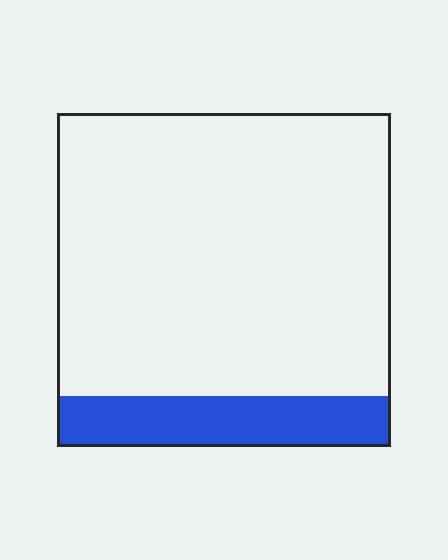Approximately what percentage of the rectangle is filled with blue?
Approximately 15%.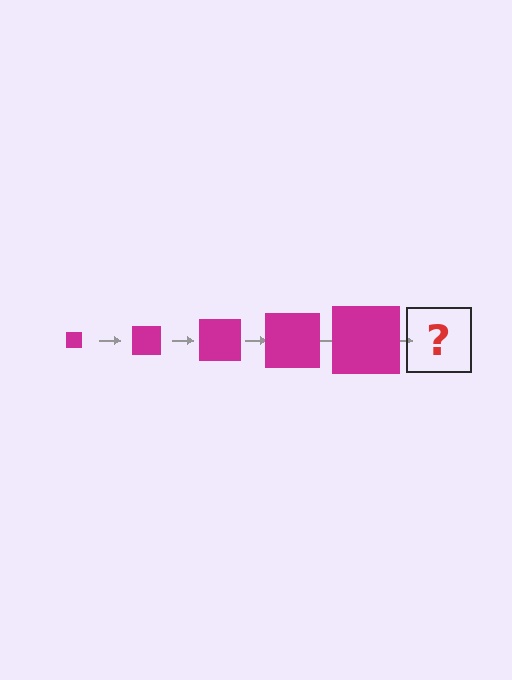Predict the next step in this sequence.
The next step is a magenta square, larger than the previous one.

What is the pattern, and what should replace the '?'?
The pattern is that the square gets progressively larger each step. The '?' should be a magenta square, larger than the previous one.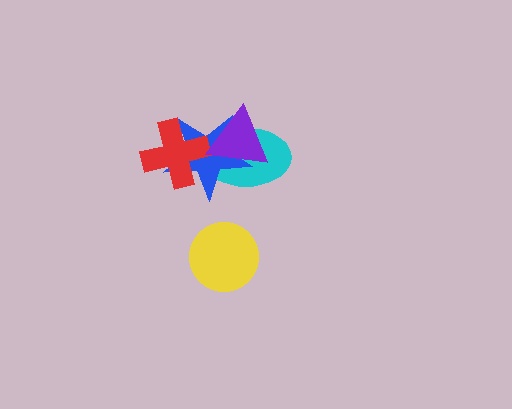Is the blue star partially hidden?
Yes, it is partially covered by another shape.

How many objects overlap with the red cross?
2 objects overlap with the red cross.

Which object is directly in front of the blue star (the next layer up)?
The red cross is directly in front of the blue star.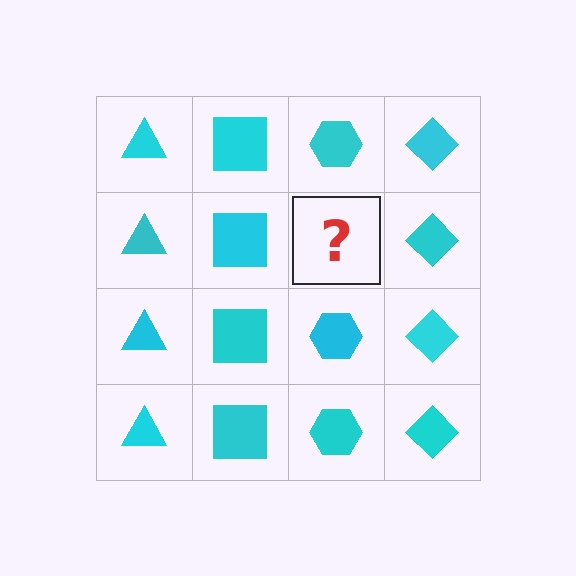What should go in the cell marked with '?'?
The missing cell should contain a cyan hexagon.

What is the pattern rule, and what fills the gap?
The rule is that each column has a consistent shape. The gap should be filled with a cyan hexagon.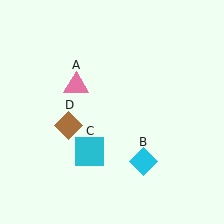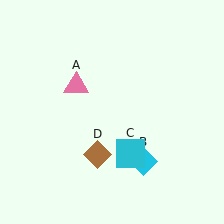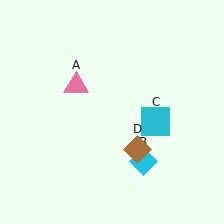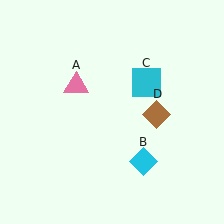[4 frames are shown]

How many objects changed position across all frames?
2 objects changed position: cyan square (object C), brown diamond (object D).